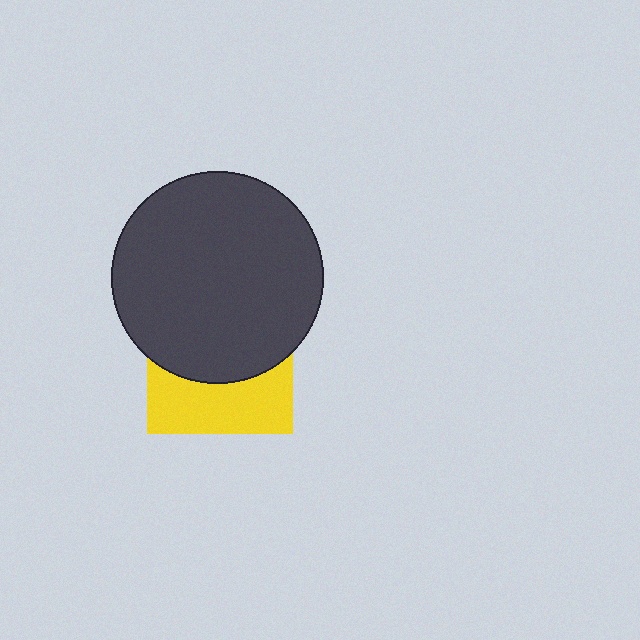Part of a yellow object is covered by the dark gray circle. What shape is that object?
It is a square.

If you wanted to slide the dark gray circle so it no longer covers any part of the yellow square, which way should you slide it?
Slide it up — that is the most direct way to separate the two shapes.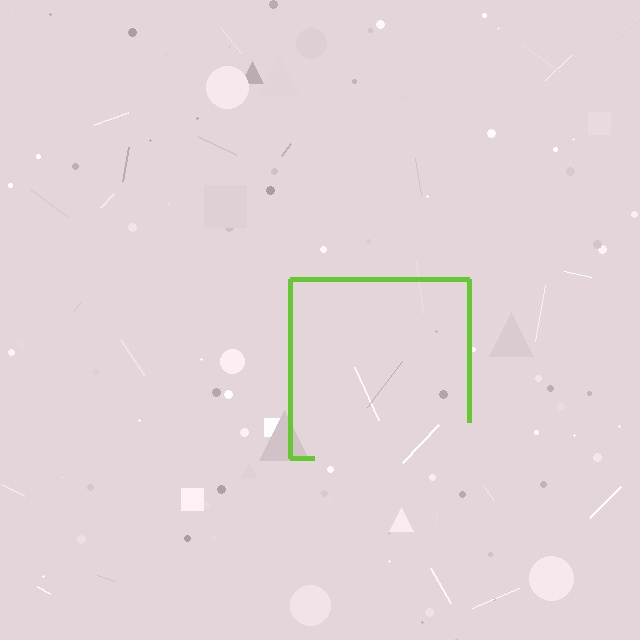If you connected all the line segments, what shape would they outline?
They would outline a square.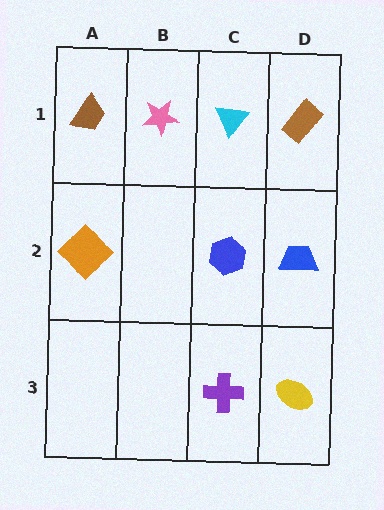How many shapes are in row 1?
4 shapes.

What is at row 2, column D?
A blue trapezoid.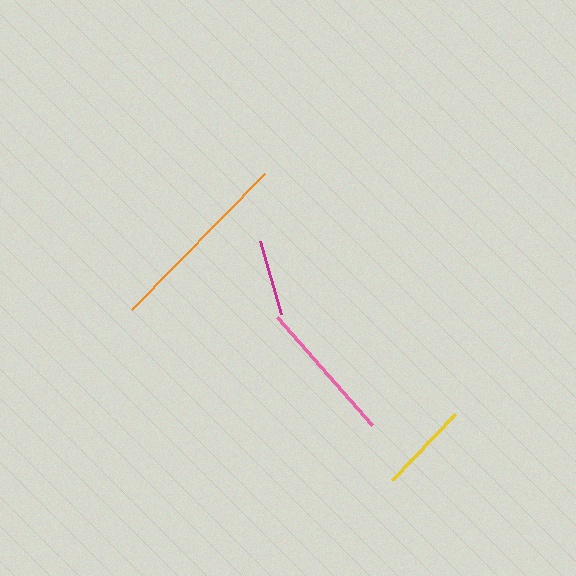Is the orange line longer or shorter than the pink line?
The orange line is longer than the pink line.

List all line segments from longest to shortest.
From longest to shortest: orange, pink, yellow, magenta.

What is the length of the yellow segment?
The yellow segment is approximately 91 pixels long.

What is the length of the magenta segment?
The magenta segment is approximately 77 pixels long.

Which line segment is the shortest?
The magenta line is the shortest at approximately 77 pixels.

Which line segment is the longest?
The orange line is the longest at approximately 190 pixels.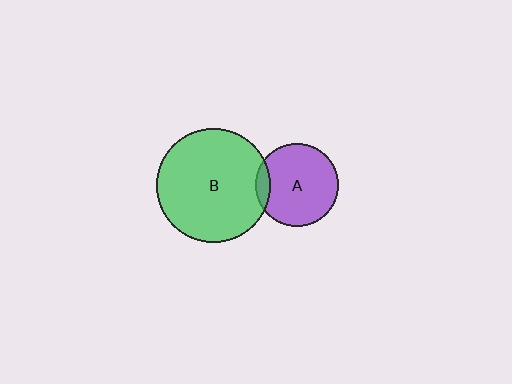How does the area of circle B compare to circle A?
Approximately 1.9 times.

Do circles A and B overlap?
Yes.